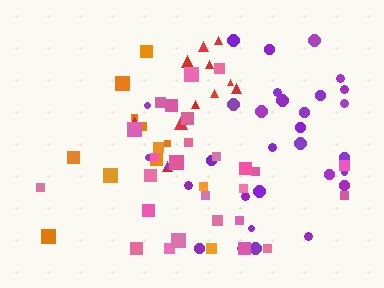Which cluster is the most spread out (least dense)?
Orange.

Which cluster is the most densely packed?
Red.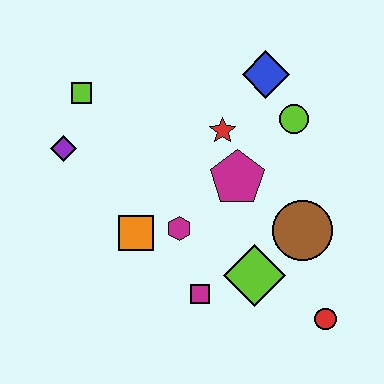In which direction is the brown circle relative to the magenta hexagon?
The brown circle is to the right of the magenta hexagon.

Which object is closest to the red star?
The magenta pentagon is closest to the red star.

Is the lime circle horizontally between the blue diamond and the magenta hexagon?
No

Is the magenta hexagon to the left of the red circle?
Yes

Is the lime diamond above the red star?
No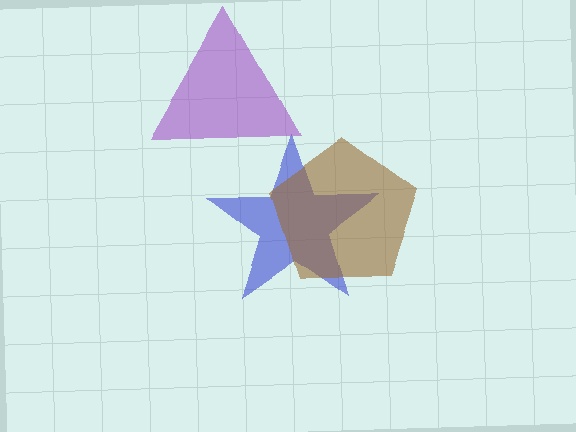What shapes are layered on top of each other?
The layered shapes are: a blue star, a purple triangle, a brown pentagon.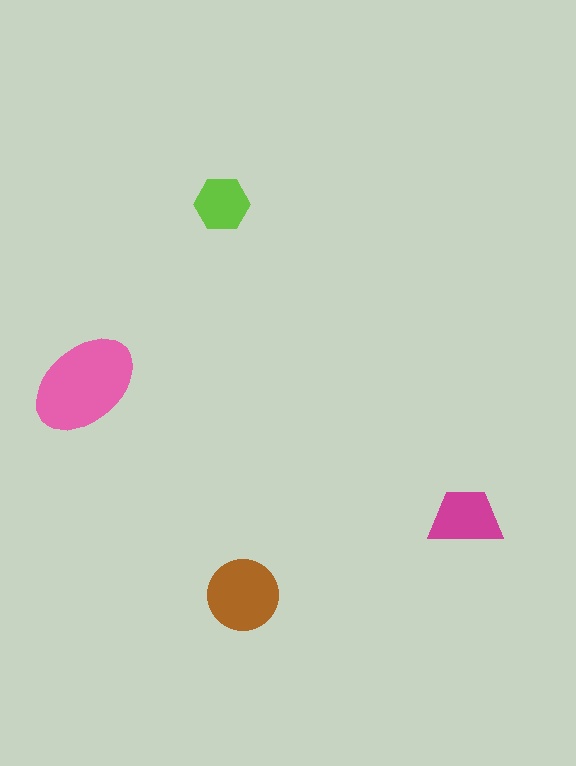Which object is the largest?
The pink ellipse.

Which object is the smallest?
The lime hexagon.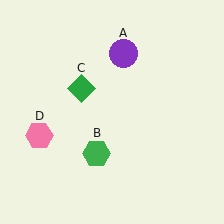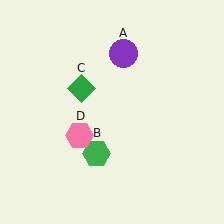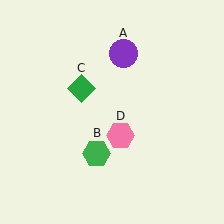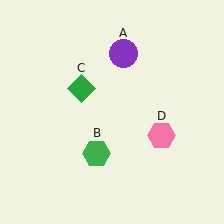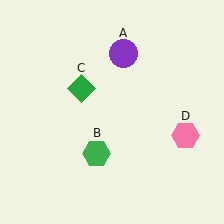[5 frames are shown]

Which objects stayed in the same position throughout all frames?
Purple circle (object A) and green hexagon (object B) and green diamond (object C) remained stationary.